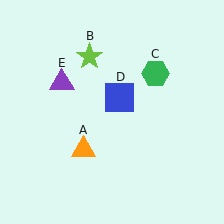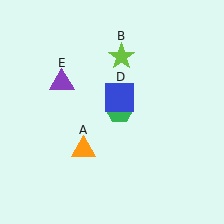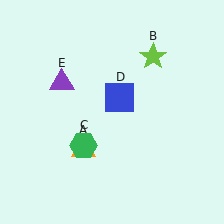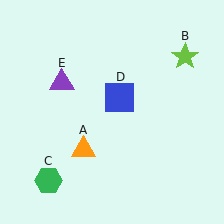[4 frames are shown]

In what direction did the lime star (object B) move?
The lime star (object B) moved right.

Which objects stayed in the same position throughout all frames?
Orange triangle (object A) and blue square (object D) and purple triangle (object E) remained stationary.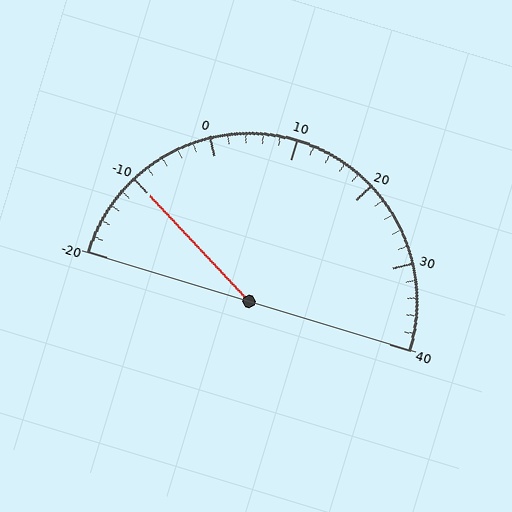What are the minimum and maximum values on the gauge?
The gauge ranges from -20 to 40.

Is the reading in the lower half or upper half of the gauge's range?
The reading is in the lower half of the range (-20 to 40).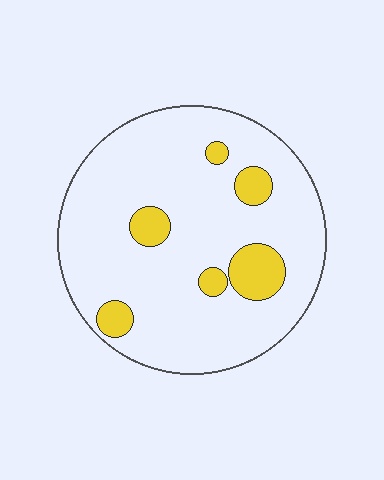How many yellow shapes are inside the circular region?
6.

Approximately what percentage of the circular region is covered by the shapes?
Approximately 15%.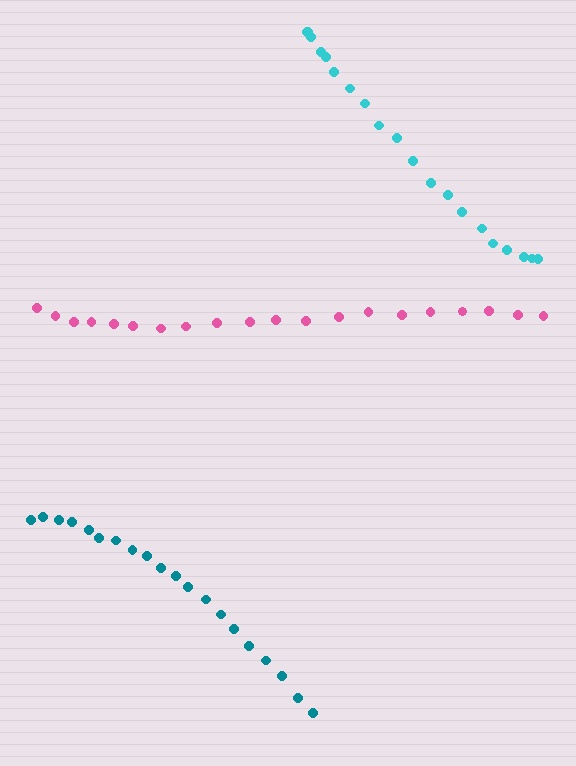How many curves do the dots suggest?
There are 3 distinct paths.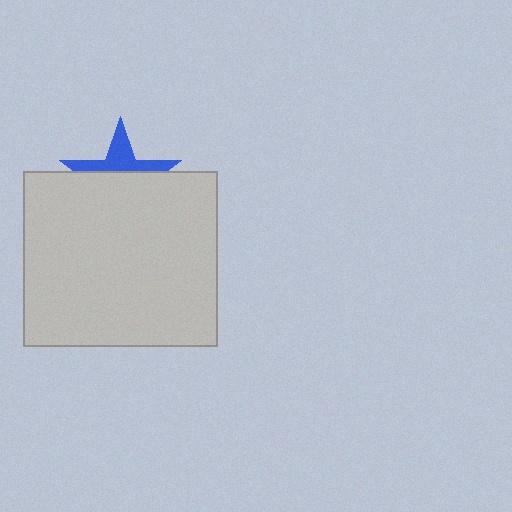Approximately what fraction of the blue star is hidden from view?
Roughly 60% of the blue star is hidden behind the light gray rectangle.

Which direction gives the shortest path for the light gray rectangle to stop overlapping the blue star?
Moving down gives the shortest separation.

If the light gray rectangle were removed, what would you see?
You would see the complete blue star.